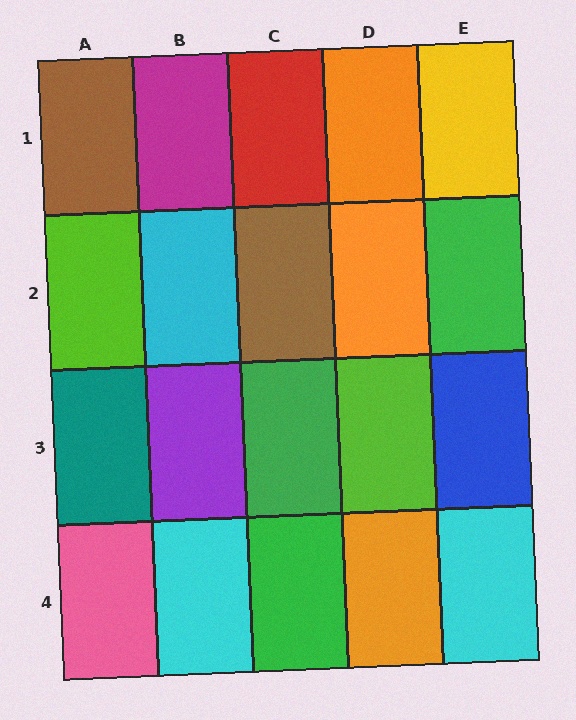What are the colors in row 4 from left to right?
Pink, cyan, green, orange, cyan.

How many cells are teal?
1 cell is teal.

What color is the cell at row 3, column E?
Blue.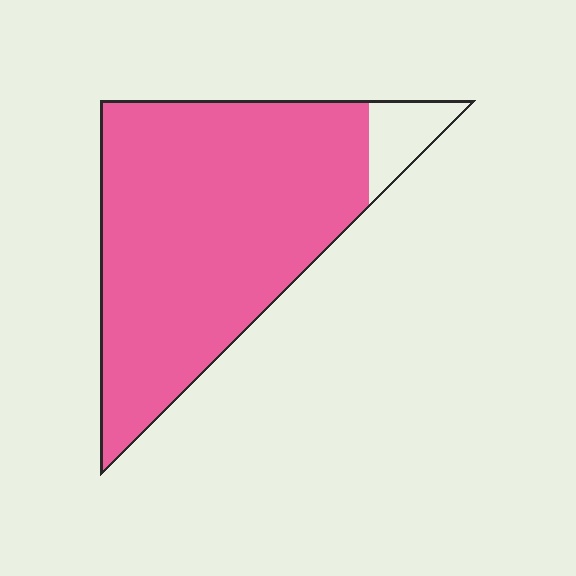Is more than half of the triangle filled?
Yes.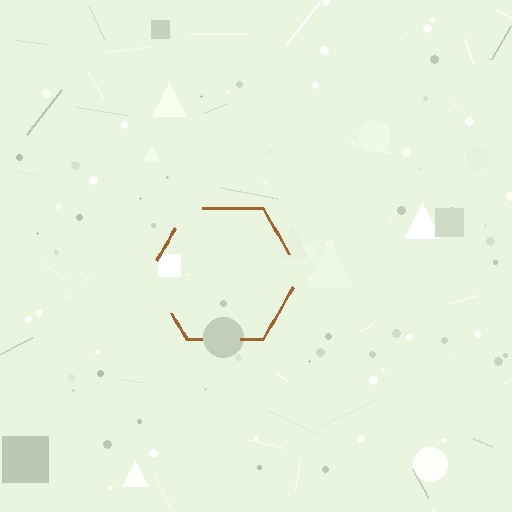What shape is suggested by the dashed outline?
The dashed outline suggests a hexagon.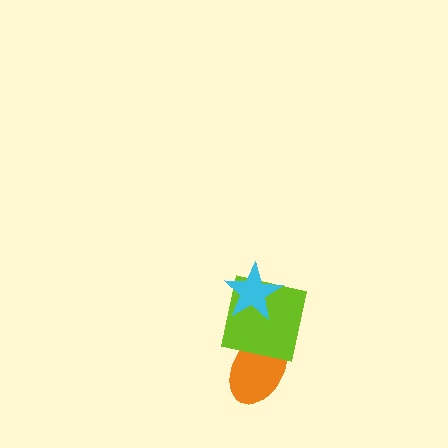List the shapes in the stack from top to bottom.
From top to bottom: the cyan star, the lime square, the orange ellipse.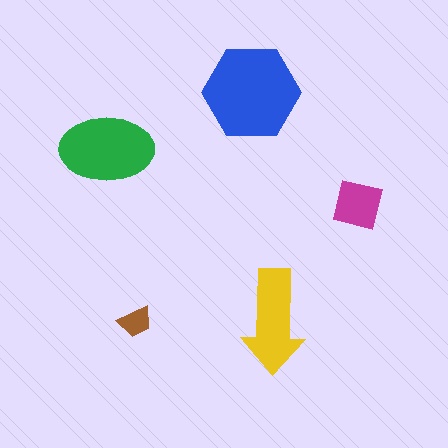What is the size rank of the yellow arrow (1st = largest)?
3rd.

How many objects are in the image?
There are 5 objects in the image.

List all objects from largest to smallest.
The blue hexagon, the green ellipse, the yellow arrow, the magenta square, the brown trapezoid.